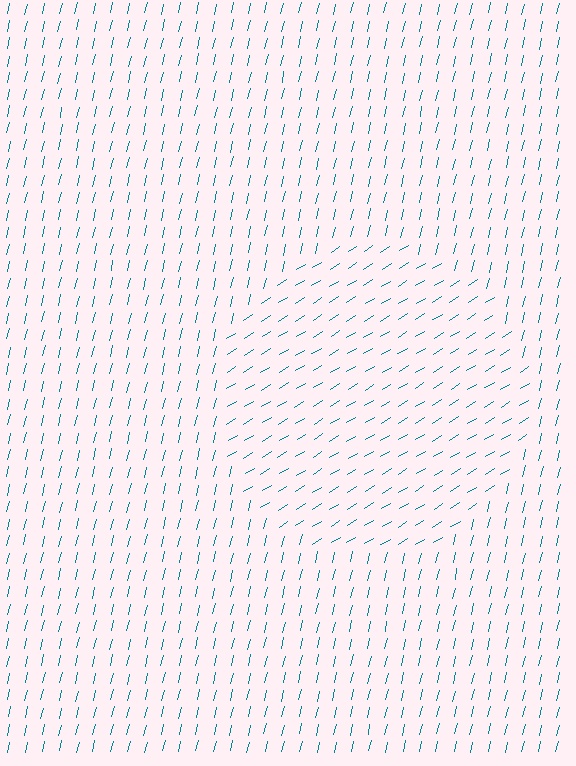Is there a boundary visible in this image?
Yes, there is a texture boundary formed by a change in line orientation.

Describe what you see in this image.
The image is filled with small teal line segments. A circle region in the image has lines oriented differently from the surrounding lines, creating a visible texture boundary.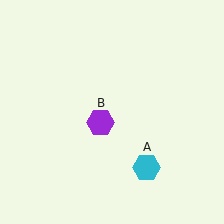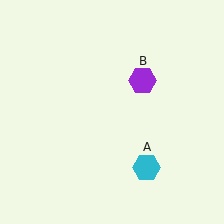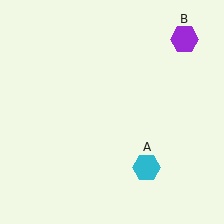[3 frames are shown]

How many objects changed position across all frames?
1 object changed position: purple hexagon (object B).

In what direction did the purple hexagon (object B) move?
The purple hexagon (object B) moved up and to the right.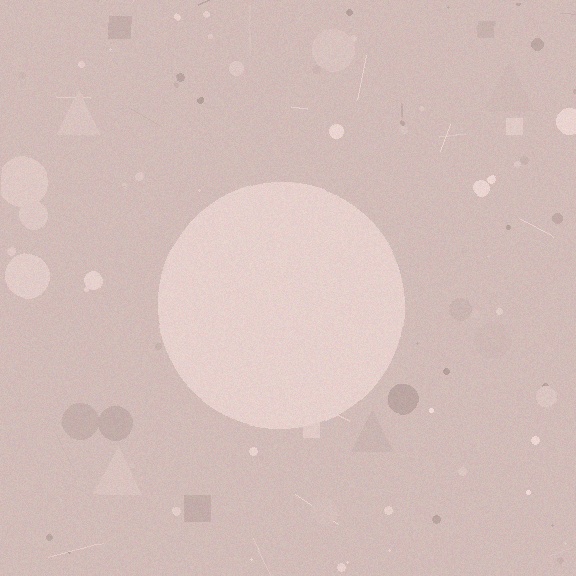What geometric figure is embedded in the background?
A circle is embedded in the background.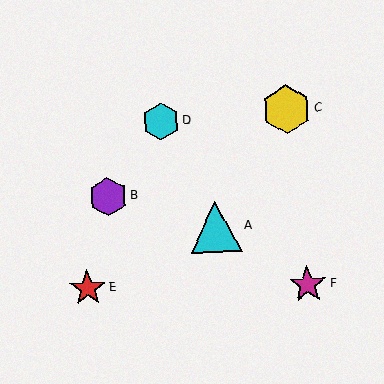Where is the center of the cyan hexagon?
The center of the cyan hexagon is at (161, 121).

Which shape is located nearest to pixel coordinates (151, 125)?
The cyan hexagon (labeled D) at (161, 121) is nearest to that location.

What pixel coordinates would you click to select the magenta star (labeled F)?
Click at (308, 284) to select the magenta star F.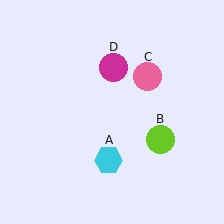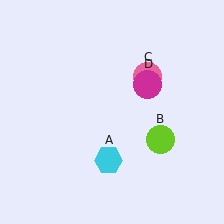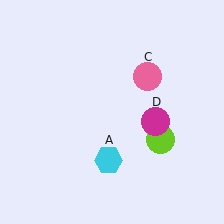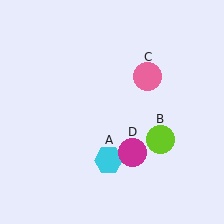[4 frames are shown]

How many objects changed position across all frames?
1 object changed position: magenta circle (object D).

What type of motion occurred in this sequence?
The magenta circle (object D) rotated clockwise around the center of the scene.